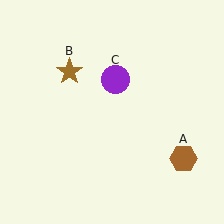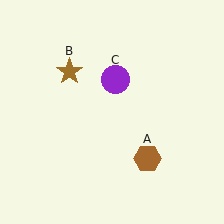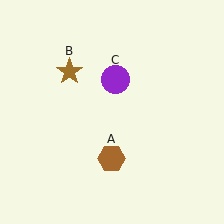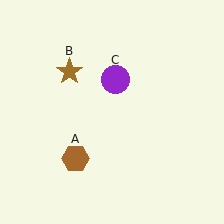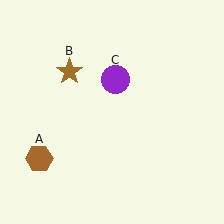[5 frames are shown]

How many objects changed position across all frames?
1 object changed position: brown hexagon (object A).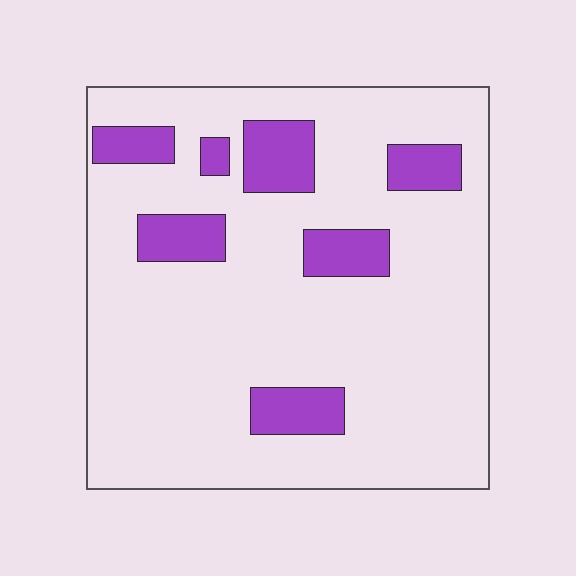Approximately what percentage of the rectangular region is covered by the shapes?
Approximately 15%.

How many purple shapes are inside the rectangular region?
7.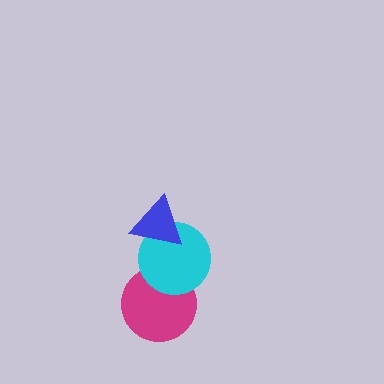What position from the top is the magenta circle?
The magenta circle is 3rd from the top.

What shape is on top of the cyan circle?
The blue triangle is on top of the cyan circle.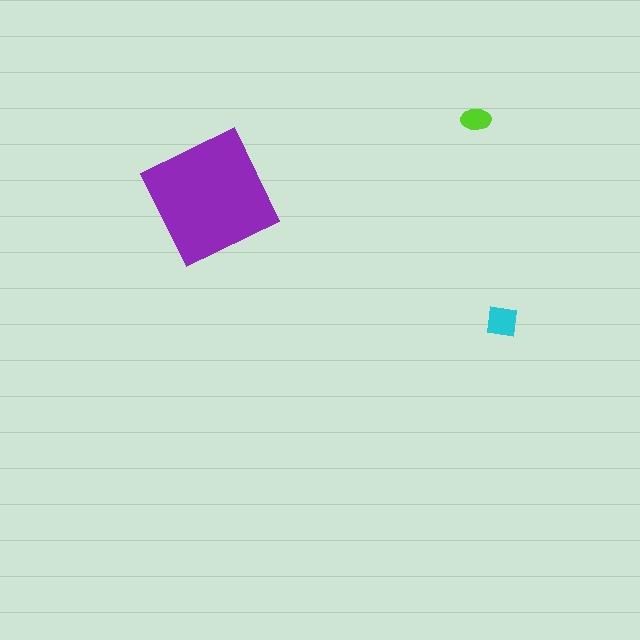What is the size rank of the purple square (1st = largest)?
1st.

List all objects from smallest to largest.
The lime ellipse, the cyan square, the purple square.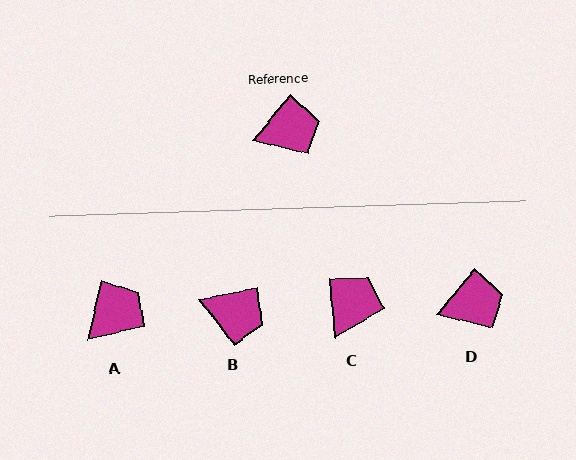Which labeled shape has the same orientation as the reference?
D.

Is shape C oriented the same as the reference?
No, it is off by about 44 degrees.